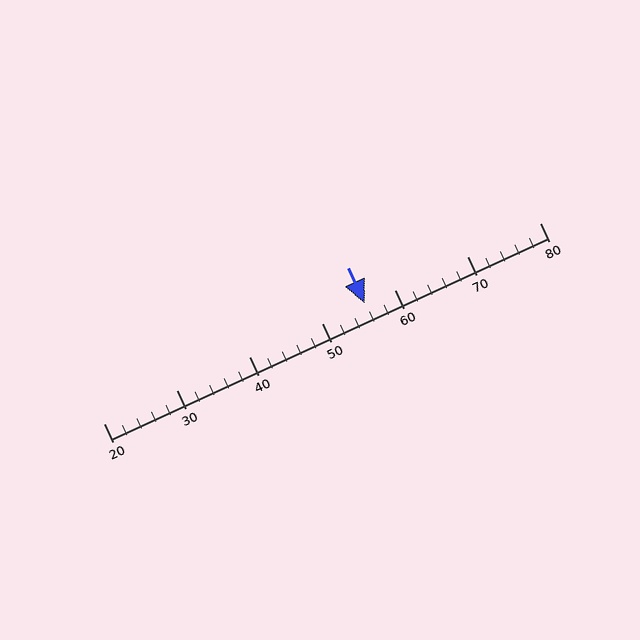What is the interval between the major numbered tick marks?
The major tick marks are spaced 10 units apart.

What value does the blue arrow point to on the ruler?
The blue arrow points to approximately 56.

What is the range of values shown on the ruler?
The ruler shows values from 20 to 80.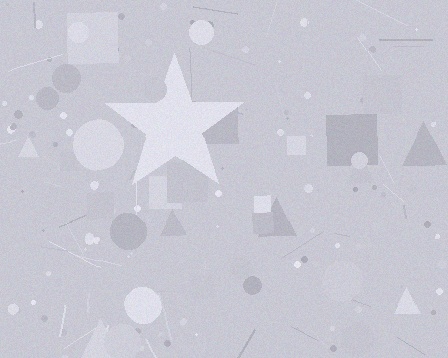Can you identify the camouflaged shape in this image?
The camouflaged shape is a star.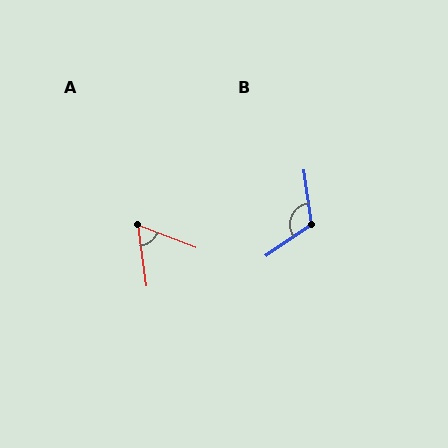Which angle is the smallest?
A, at approximately 62 degrees.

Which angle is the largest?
B, at approximately 117 degrees.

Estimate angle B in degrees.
Approximately 117 degrees.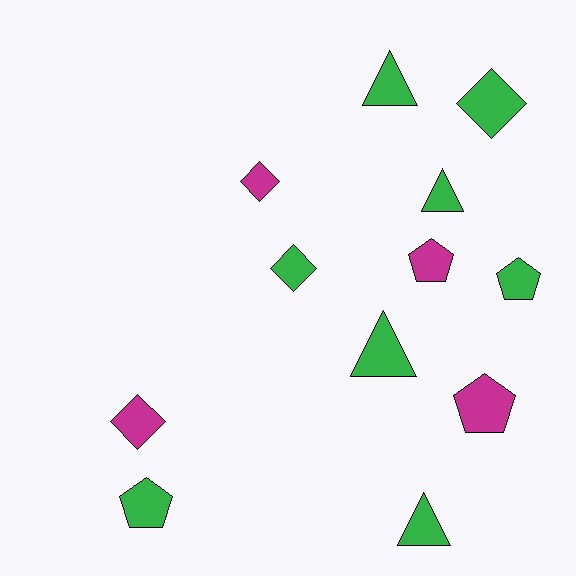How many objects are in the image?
There are 12 objects.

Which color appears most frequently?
Green, with 8 objects.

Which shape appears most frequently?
Triangle, with 4 objects.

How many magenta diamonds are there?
There are 2 magenta diamonds.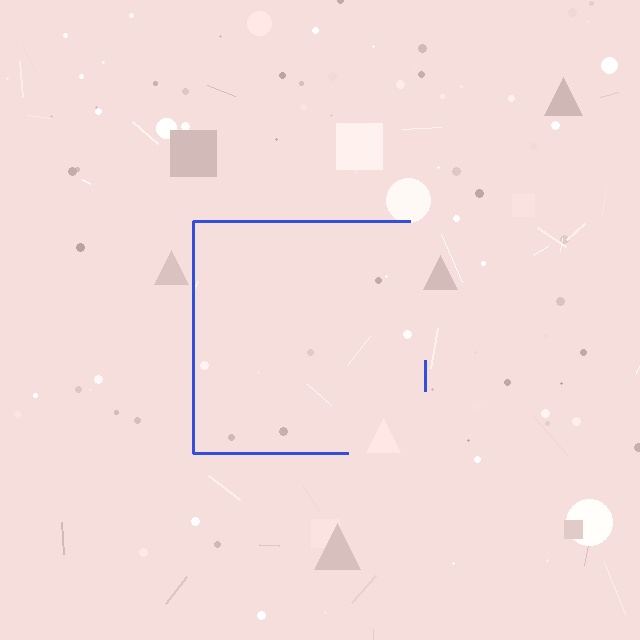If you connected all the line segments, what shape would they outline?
They would outline a square.